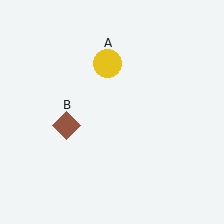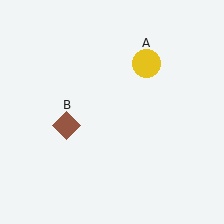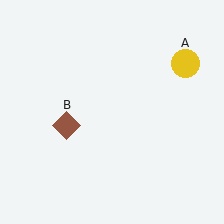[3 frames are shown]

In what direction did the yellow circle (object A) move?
The yellow circle (object A) moved right.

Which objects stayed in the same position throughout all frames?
Brown diamond (object B) remained stationary.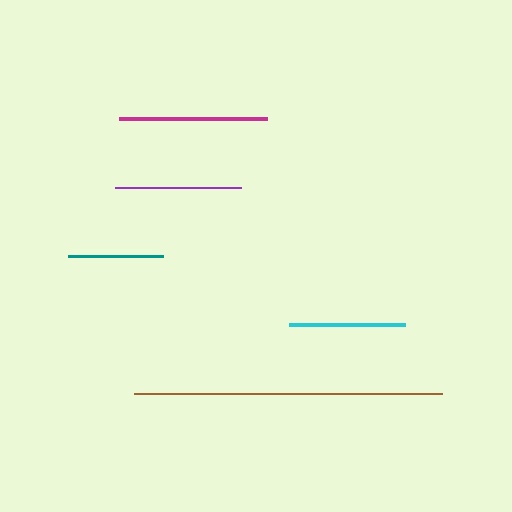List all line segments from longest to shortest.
From longest to shortest: brown, magenta, purple, cyan, teal.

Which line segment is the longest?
The brown line is the longest at approximately 308 pixels.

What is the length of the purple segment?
The purple segment is approximately 126 pixels long.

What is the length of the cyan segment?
The cyan segment is approximately 116 pixels long.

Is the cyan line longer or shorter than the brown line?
The brown line is longer than the cyan line.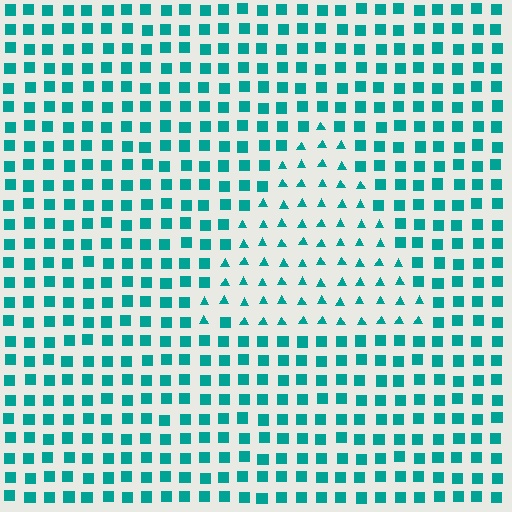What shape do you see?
I see a triangle.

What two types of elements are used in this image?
The image uses triangles inside the triangle region and squares outside it.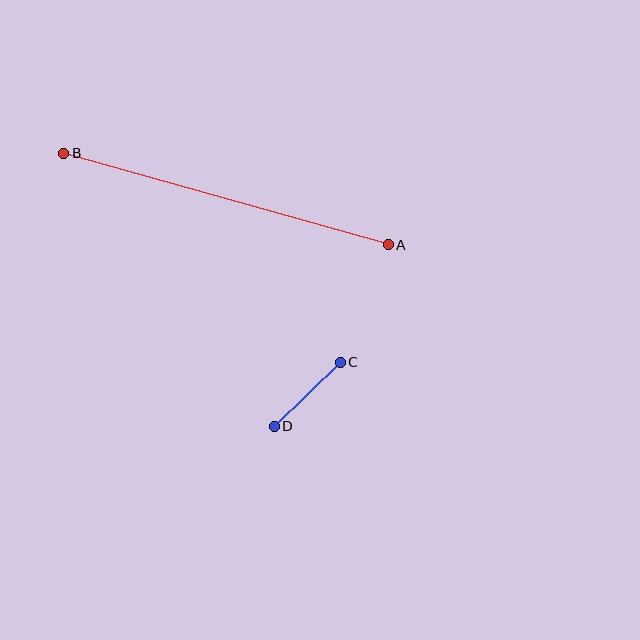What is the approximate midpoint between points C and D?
The midpoint is at approximately (307, 394) pixels.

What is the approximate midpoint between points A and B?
The midpoint is at approximately (226, 199) pixels.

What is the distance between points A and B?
The distance is approximately 337 pixels.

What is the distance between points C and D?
The distance is approximately 92 pixels.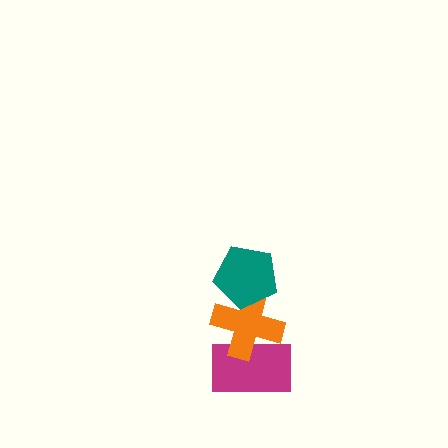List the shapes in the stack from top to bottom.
From top to bottom: the teal pentagon, the orange cross, the magenta rectangle.